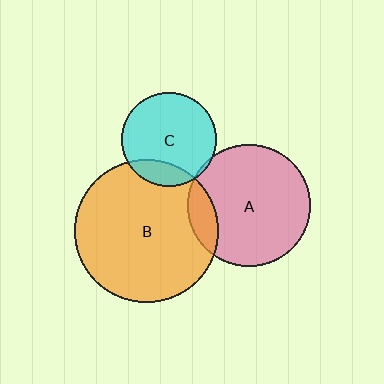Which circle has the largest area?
Circle B (orange).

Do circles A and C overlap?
Yes.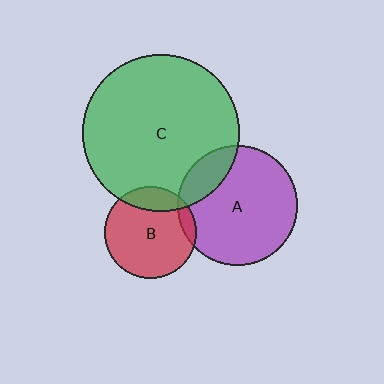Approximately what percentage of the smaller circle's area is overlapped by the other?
Approximately 10%.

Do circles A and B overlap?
Yes.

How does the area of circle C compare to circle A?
Approximately 1.7 times.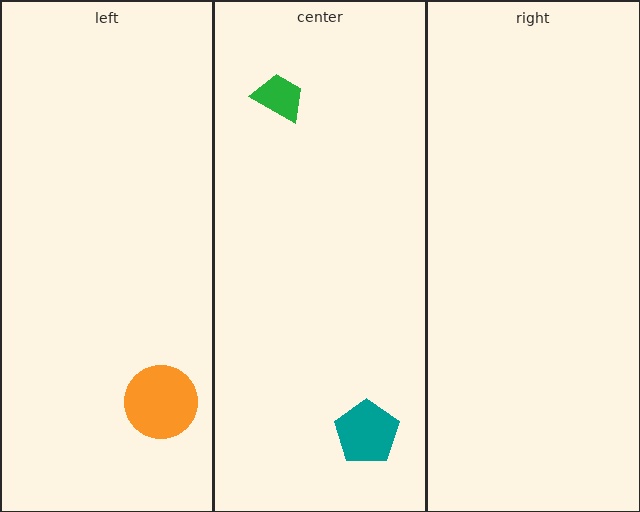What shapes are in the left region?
The orange circle.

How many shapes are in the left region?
1.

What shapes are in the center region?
The green trapezoid, the teal pentagon.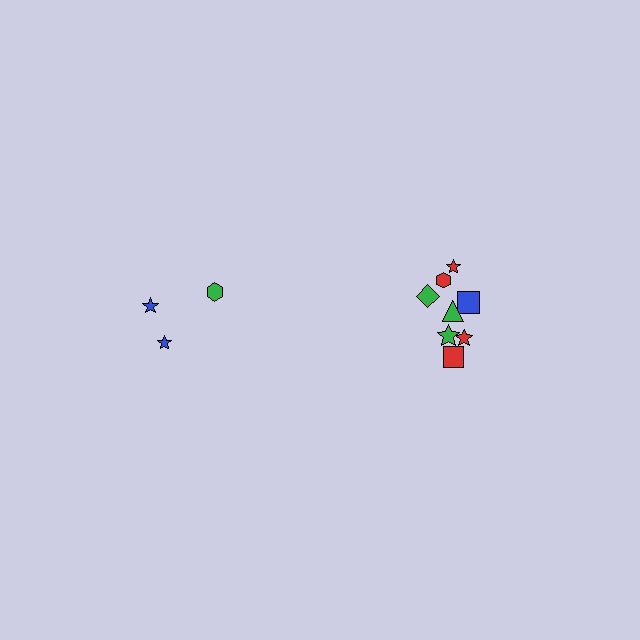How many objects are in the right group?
There are 8 objects.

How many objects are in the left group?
There are 3 objects.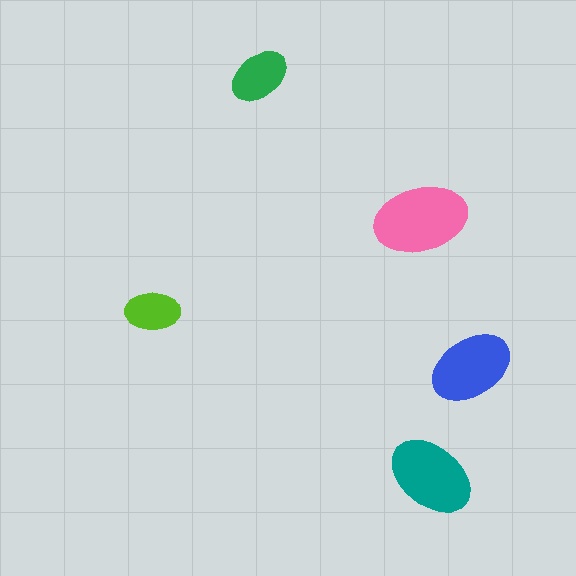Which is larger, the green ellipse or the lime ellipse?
The green one.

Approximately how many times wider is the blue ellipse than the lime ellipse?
About 1.5 times wider.